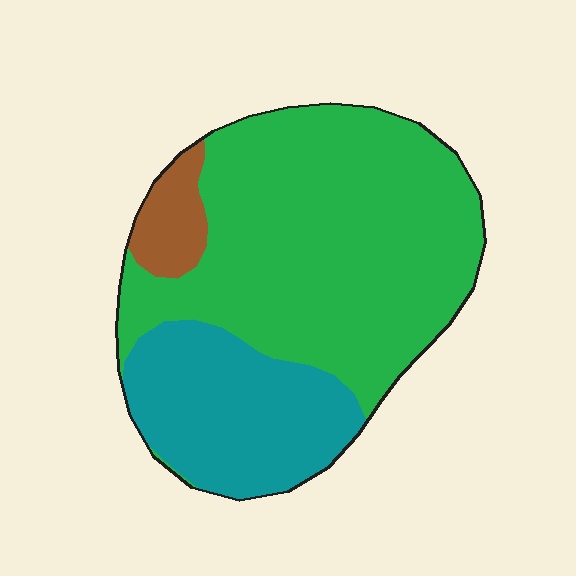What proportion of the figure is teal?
Teal takes up about one quarter (1/4) of the figure.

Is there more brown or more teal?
Teal.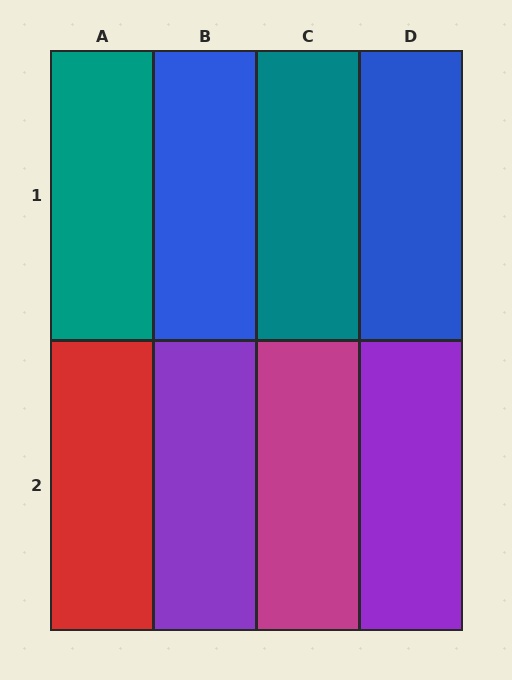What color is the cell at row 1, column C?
Teal.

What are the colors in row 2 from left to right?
Red, purple, magenta, purple.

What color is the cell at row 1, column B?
Blue.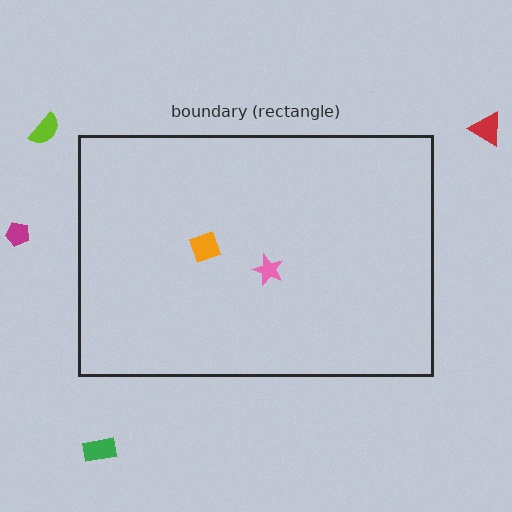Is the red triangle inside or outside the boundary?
Outside.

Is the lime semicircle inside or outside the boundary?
Outside.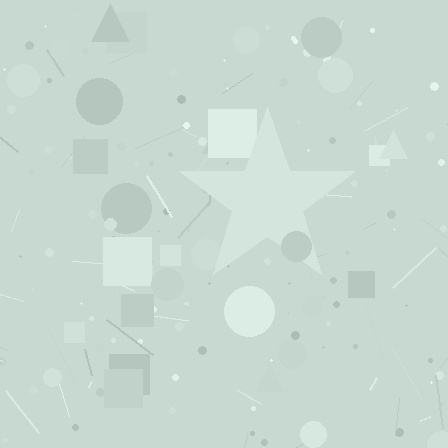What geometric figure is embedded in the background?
A star is embedded in the background.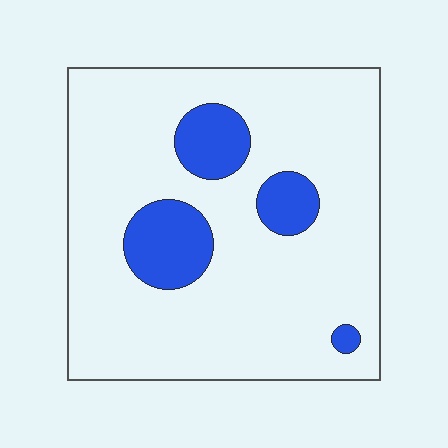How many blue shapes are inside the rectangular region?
4.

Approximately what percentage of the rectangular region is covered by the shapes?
Approximately 15%.